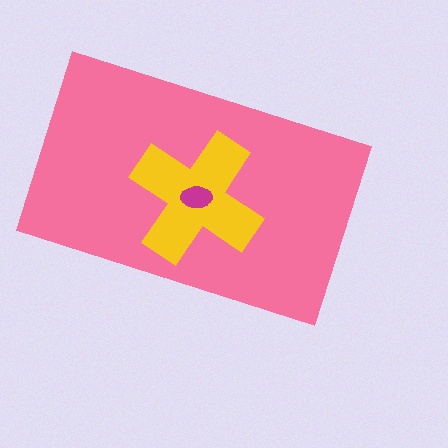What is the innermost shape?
The magenta ellipse.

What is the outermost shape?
The pink rectangle.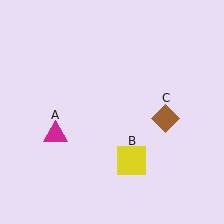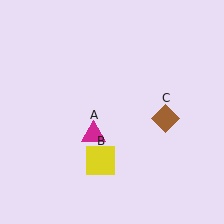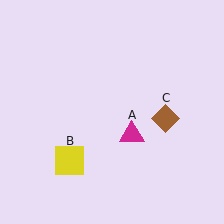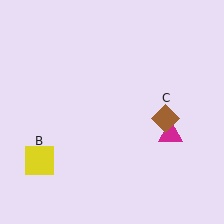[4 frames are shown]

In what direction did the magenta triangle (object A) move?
The magenta triangle (object A) moved right.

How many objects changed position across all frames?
2 objects changed position: magenta triangle (object A), yellow square (object B).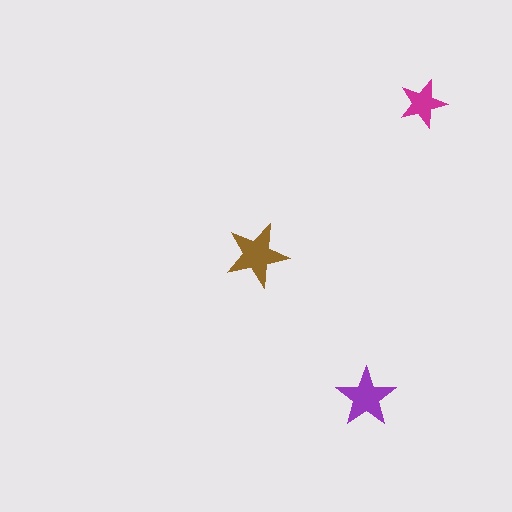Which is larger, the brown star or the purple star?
The brown one.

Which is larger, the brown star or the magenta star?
The brown one.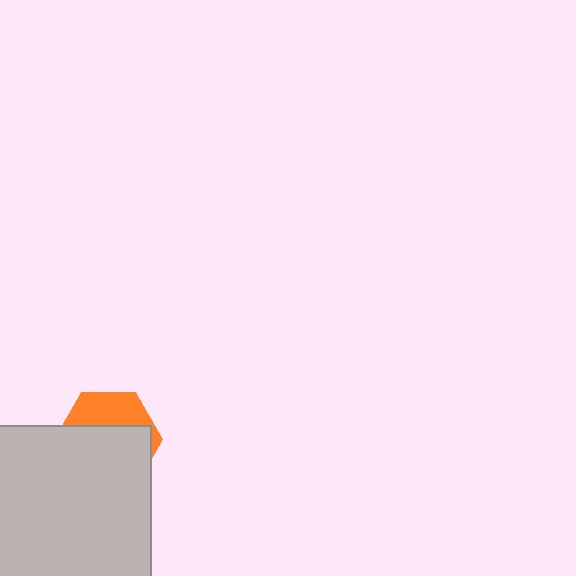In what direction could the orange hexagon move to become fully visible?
The orange hexagon could move up. That would shift it out from behind the light gray rectangle entirely.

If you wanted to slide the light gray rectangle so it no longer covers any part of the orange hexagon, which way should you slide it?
Slide it down — that is the most direct way to separate the two shapes.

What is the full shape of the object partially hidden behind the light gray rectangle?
The partially hidden object is an orange hexagon.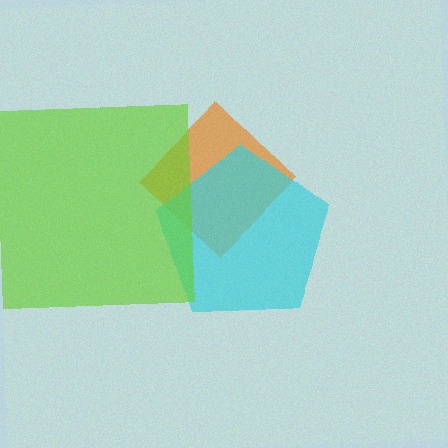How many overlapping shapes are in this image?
There are 3 overlapping shapes in the image.